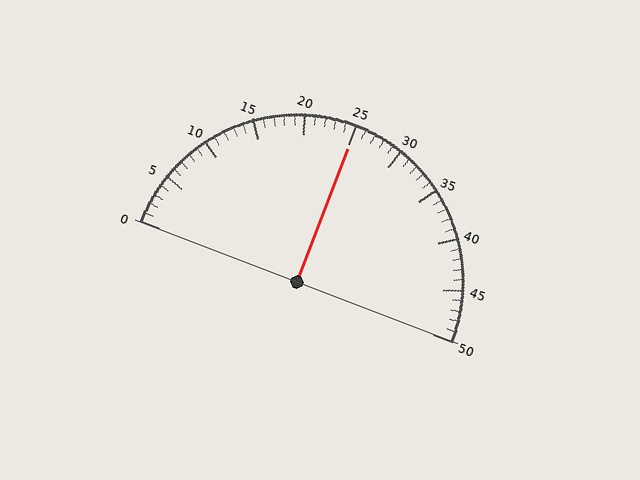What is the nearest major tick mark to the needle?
The nearest major tick mark is 25.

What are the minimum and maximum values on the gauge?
The gauge ranges from 0 to 50.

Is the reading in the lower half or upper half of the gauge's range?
The reading is in the upper half of the range (0 to 50).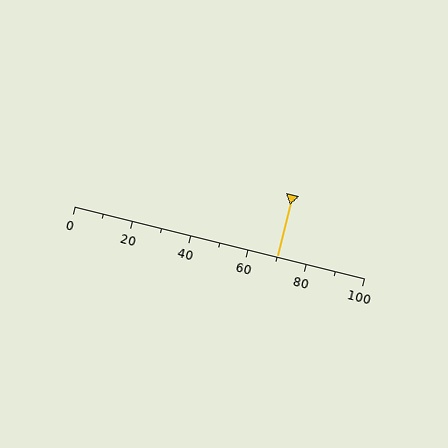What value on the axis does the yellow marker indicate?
The marker indicates approximately 70.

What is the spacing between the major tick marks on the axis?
The major ticks are spaced 20 apart.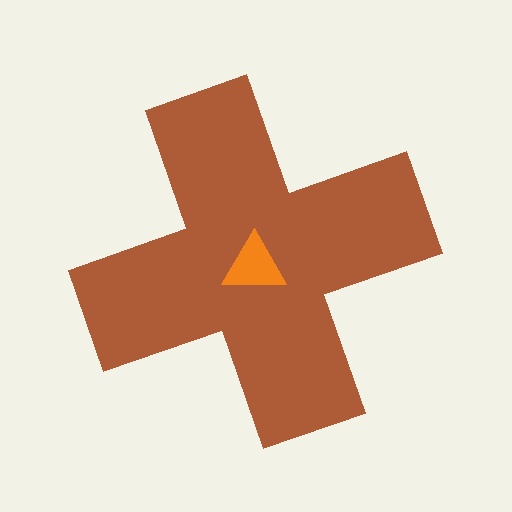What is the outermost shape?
The brown cross.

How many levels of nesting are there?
2.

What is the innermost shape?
The orange triangle.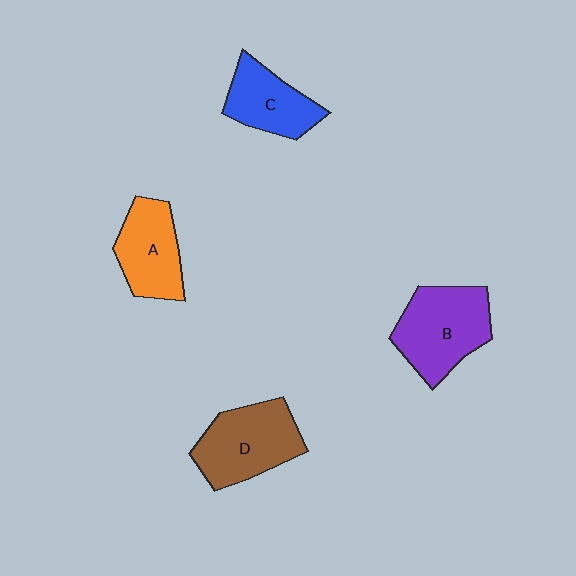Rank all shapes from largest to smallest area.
From largest to smallest: B (purple), D (brown), A (orange), C (blue).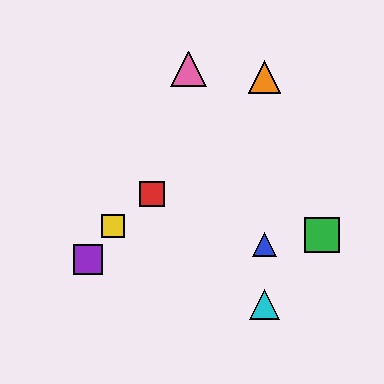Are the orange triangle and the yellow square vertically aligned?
No, the orange triangle is at x≈264 and the yellow square is at x≈113.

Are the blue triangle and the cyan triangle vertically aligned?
Yes, both are at x≈264.